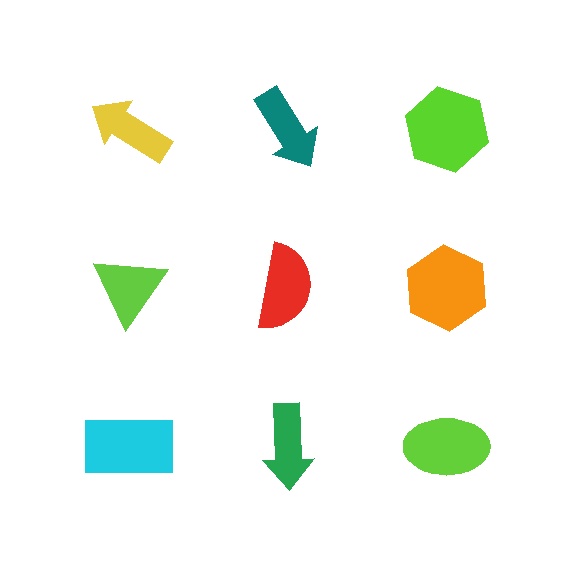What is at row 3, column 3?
A lime ellipse.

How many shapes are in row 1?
3 shapes.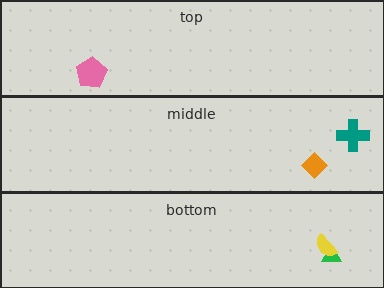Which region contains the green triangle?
The bottom region.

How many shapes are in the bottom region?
2.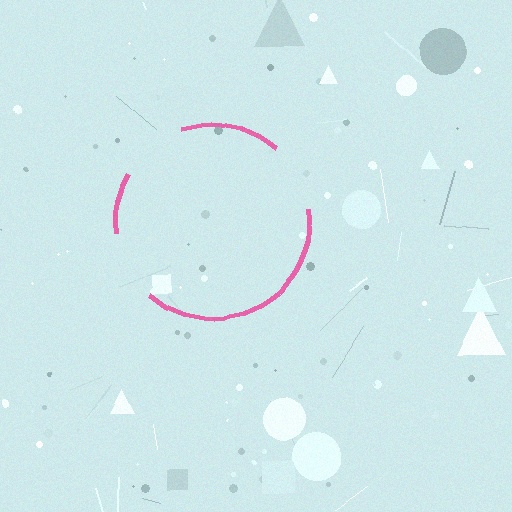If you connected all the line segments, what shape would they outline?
They would outline a circle.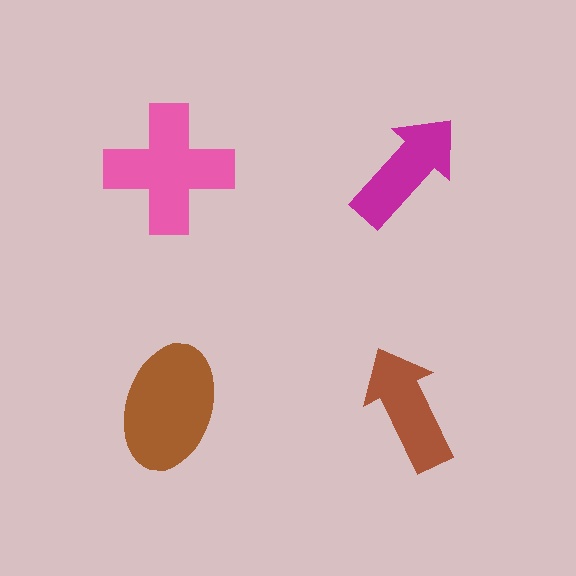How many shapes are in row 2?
2 shapes.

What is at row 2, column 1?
A brown ellipse.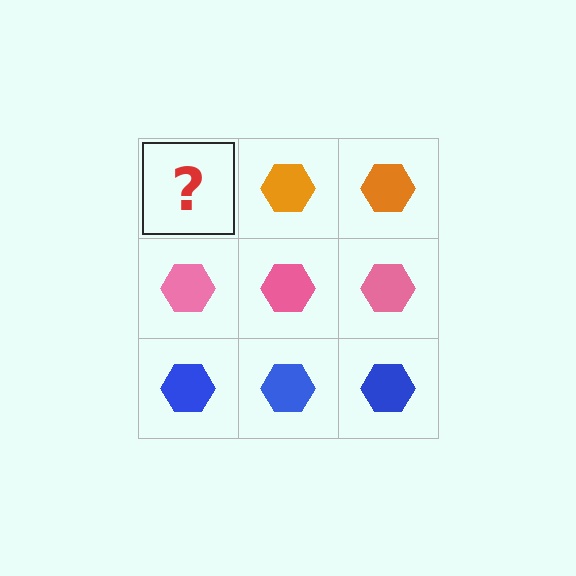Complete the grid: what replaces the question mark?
The question mark should be replaced with an orange hexagon.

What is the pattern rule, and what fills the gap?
The rule is that each row has a consistent color. The gap should be filled with an orange hexagon.